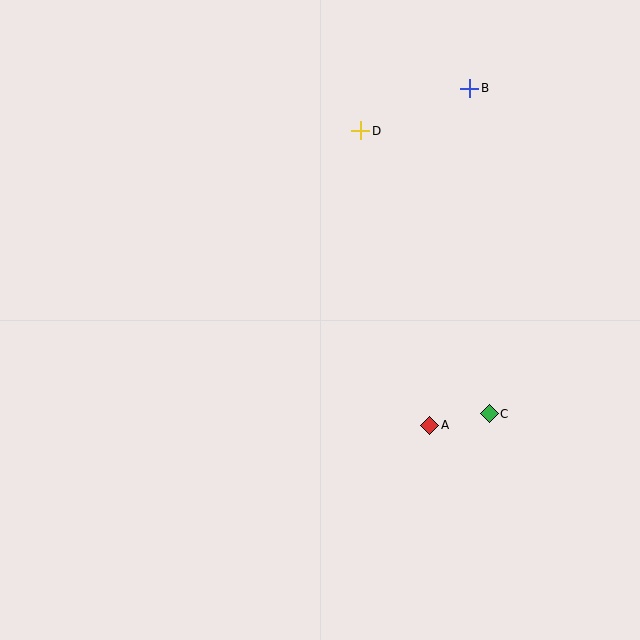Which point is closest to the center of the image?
Point A at (430, 425) is closest to the center.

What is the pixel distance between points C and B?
The distance between C and B is 326 pixels.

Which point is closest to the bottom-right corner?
Point C is closest to the bottom-right corner.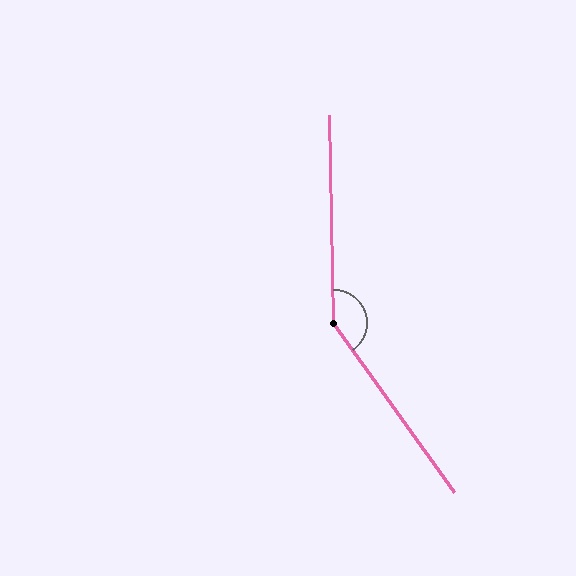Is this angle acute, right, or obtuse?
It is obtuse.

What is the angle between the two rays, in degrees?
Approximately 146 degrees.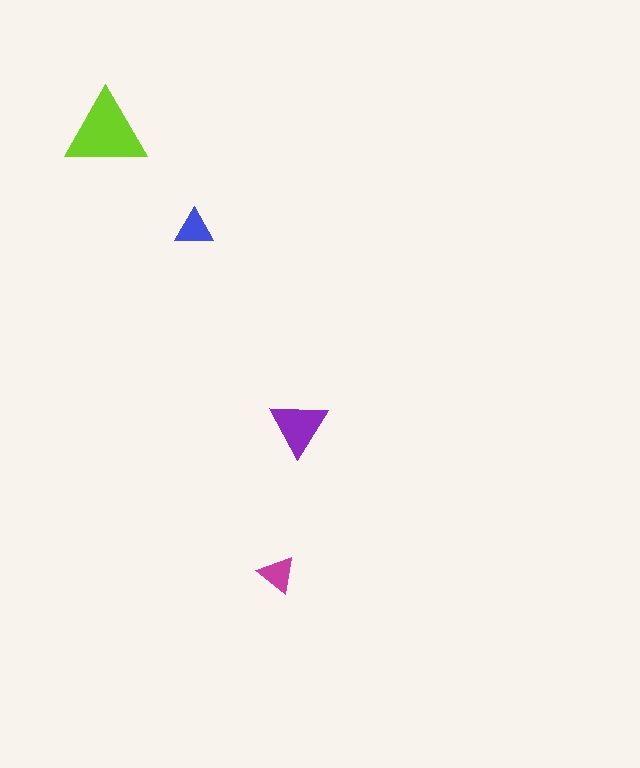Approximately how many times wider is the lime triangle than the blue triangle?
About 2 times wider.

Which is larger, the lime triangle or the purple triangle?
The lime one.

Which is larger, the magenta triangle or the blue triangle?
The blue one.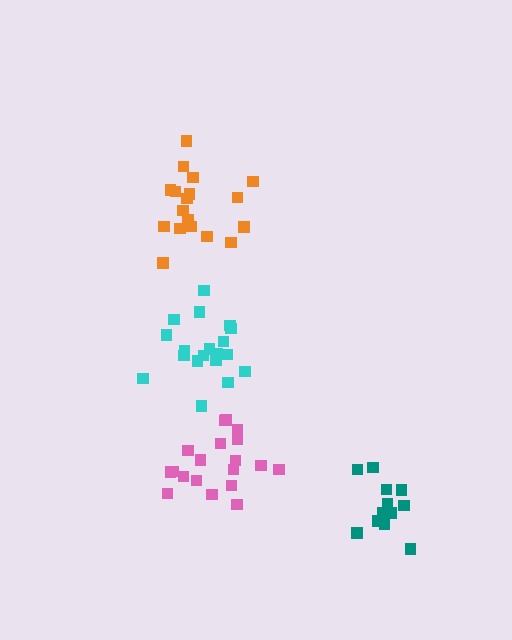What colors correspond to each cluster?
The clusters are colored: cyan, teal, orange, pink.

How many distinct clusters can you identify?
There are 4 distinct clusters.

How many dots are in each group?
Group 1: 19 dots, Group 2: 13 dots, Group 3: 18 dots, Group 4: 19 dots (69 total).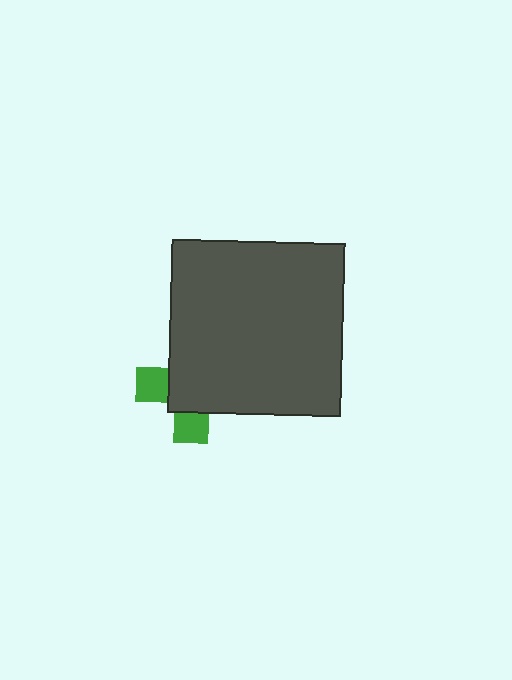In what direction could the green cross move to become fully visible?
The green cross could move toward the lower-left. That would shift it out from behind the dark gray square entirely.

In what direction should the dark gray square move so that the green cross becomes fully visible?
The dark gray square should move toward the upper-right. That is the shortest direction to clear the overlap and leave the green cross fully visible.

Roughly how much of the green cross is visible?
A small part of it is visible (roughly 32%).